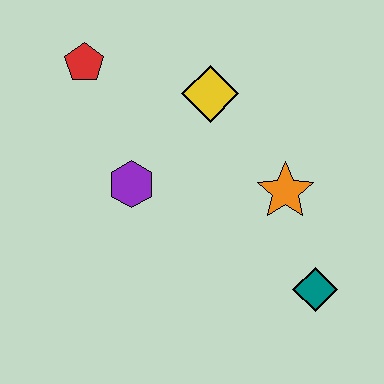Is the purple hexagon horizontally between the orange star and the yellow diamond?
No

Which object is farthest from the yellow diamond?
The teal diamond is farthest from the yellow diamond.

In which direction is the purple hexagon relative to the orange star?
The purple hexagon is to the left of the orange star.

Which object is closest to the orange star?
The teal diamond is closest to the orange star.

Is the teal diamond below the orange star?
Yes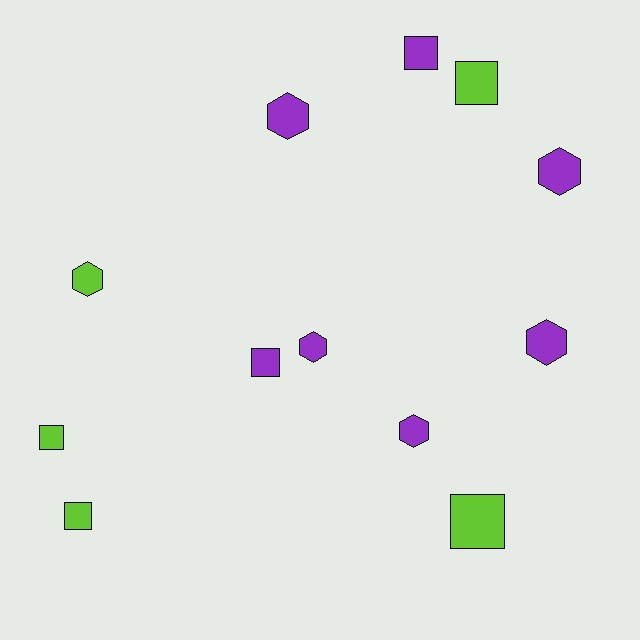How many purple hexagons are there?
There are 5 purple hexagons.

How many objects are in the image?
There are 12 objects.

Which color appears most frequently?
Purple, with 7 objects.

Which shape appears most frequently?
Hexagon, with 6 objects.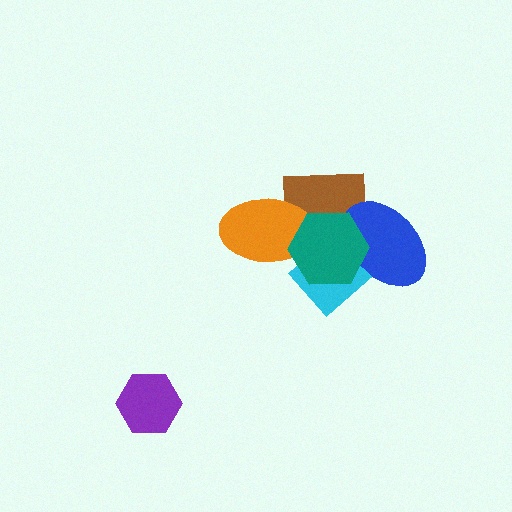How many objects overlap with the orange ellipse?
3 objects overlap with the orange ellipse.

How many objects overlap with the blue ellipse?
3 objects overlap with the blue ellipse.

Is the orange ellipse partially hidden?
Yes, it is partially covered by another shape.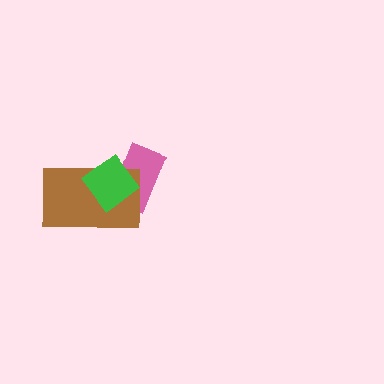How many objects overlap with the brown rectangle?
2 objects overlap with the brown rectangle.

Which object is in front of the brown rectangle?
The green diamond is in front of the brown rectangle.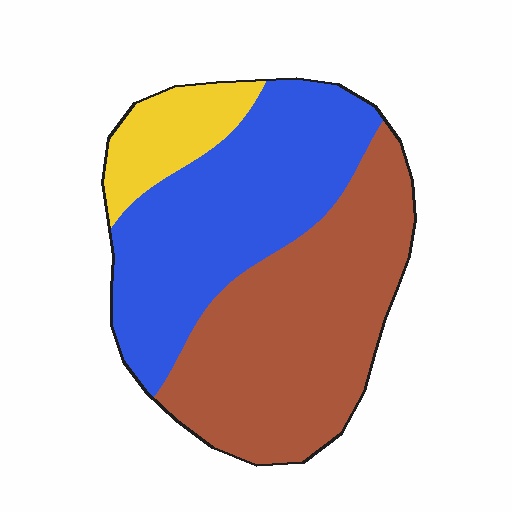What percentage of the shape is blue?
Blue covers around 40% of the shape.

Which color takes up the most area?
Brown, at roughly 45%.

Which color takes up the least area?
Yellow, at roughly 10%.